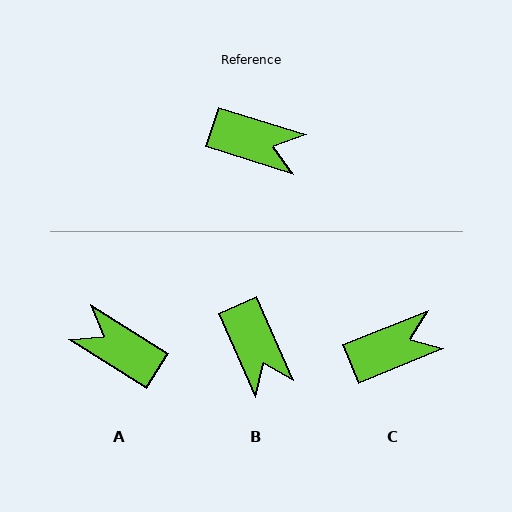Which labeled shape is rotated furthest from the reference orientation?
A, about 165 degrees away.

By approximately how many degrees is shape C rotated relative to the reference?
Approximately 39 degrees counter-clockwise.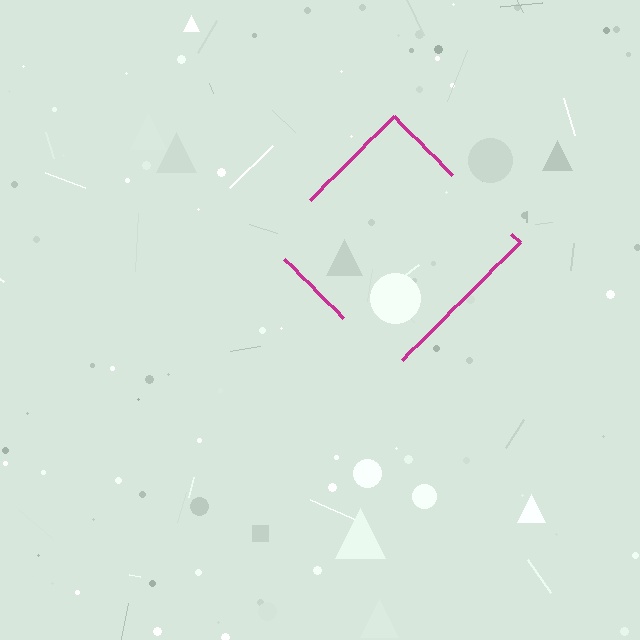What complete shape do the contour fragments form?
The contour fragments form a diamond.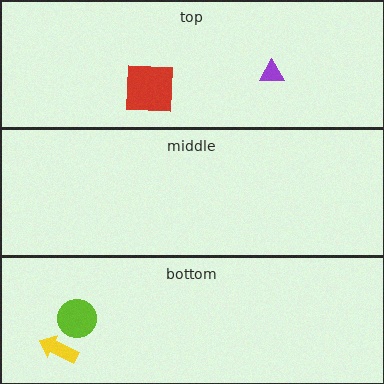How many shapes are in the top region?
2.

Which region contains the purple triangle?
The top region.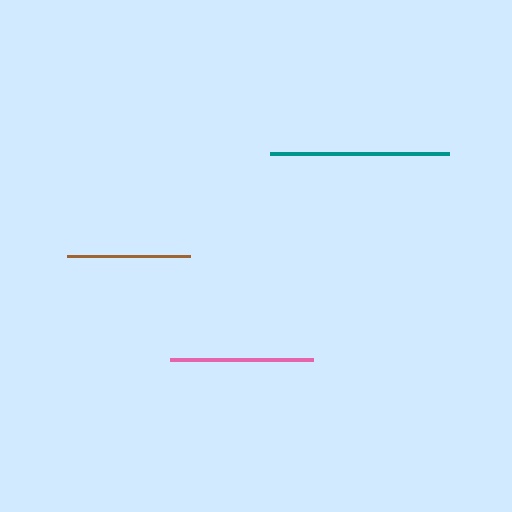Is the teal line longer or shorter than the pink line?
The teal line is longer than the pink line.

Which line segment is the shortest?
The brown line is the shortest at approximately 123 pixels.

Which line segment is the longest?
The teal line is the longest at approximately 179 pixels.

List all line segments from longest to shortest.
From longest to shortest: teal, pink, brown.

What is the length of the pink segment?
The pink segment is approximately 143 pixels long.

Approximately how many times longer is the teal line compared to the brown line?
The teal line is approximately 1.4 times the length of the brown line.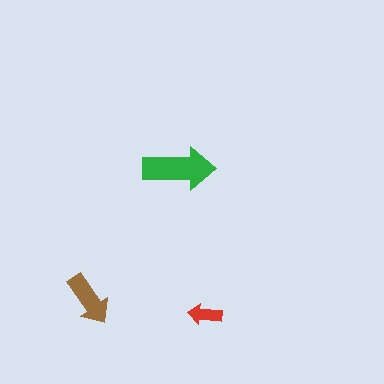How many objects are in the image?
There are 3 objects in the image.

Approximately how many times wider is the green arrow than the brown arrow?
About 1.5 times wider.